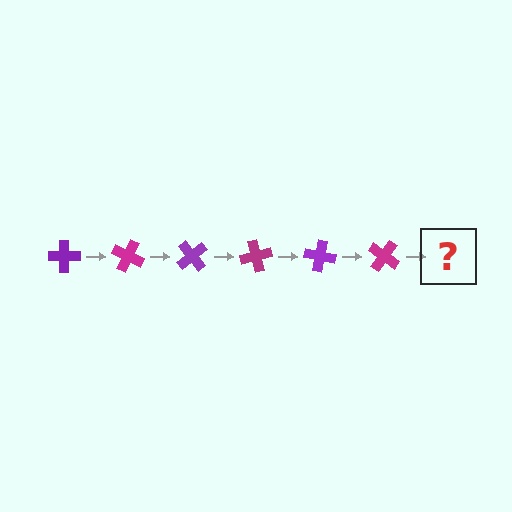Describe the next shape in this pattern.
It should be a purple cross, rotated 150 degrees from the start.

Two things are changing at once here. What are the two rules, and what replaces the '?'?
The two rules are that it rotates 25 degrees each step and the color cycles through purple and magenta. The '?' should be a purple cross, rotated 150 degrees from the start.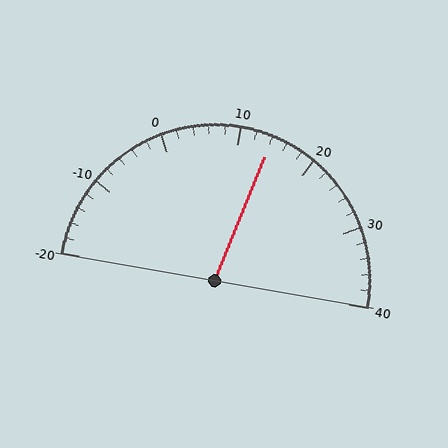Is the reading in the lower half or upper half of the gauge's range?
The reading is in the upper half of the range (-20 to 40).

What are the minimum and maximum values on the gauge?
The gauge ranges from -20 to 40.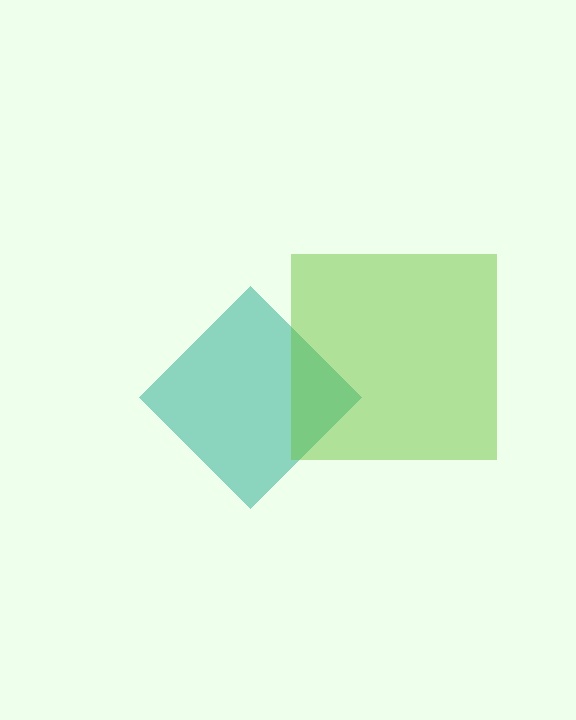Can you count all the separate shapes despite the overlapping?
Yes, there are 2 separate shapes.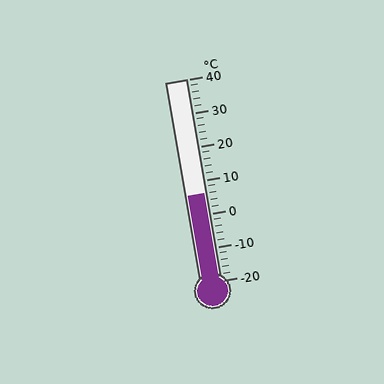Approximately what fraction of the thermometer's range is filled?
The thermometer is filled to approximately 45% of its range.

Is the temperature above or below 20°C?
The temperature is below 20°C.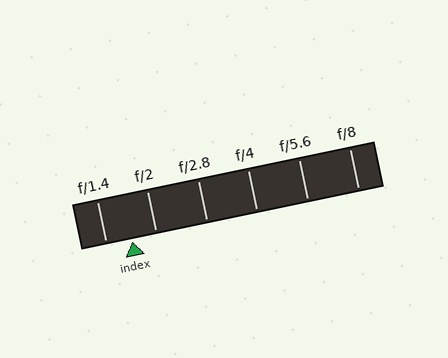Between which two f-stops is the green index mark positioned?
The index mark is between f/1.4 and f/2.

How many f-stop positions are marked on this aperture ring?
There are 6 f-stop positions marked.